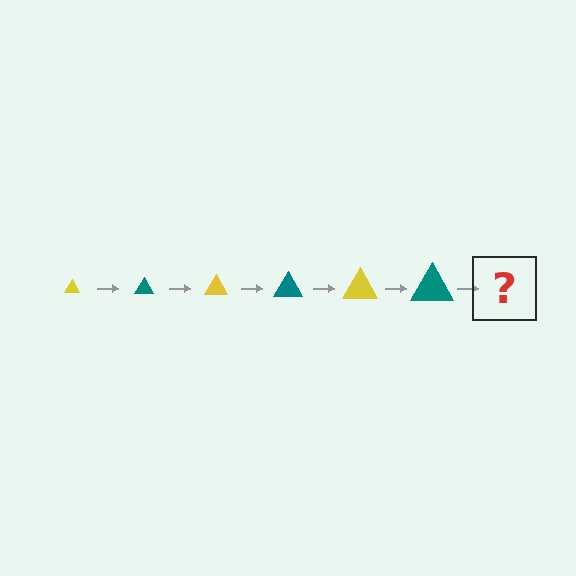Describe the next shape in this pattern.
It should be a yellow triangle, larger than the previous one.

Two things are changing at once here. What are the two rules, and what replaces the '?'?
The two rules are that the triangle grows larger each step and the color cycles through yellow and teal. The '?' should be a yellow triangle, larger than the previous one.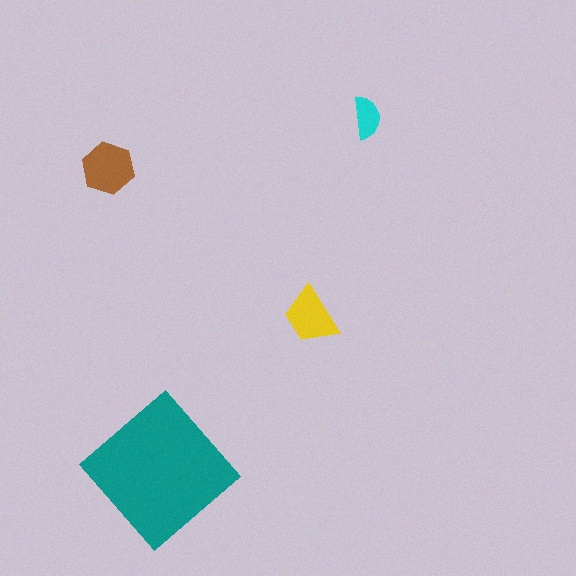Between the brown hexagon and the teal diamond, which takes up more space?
The teal diamond.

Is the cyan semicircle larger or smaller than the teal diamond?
Smaller.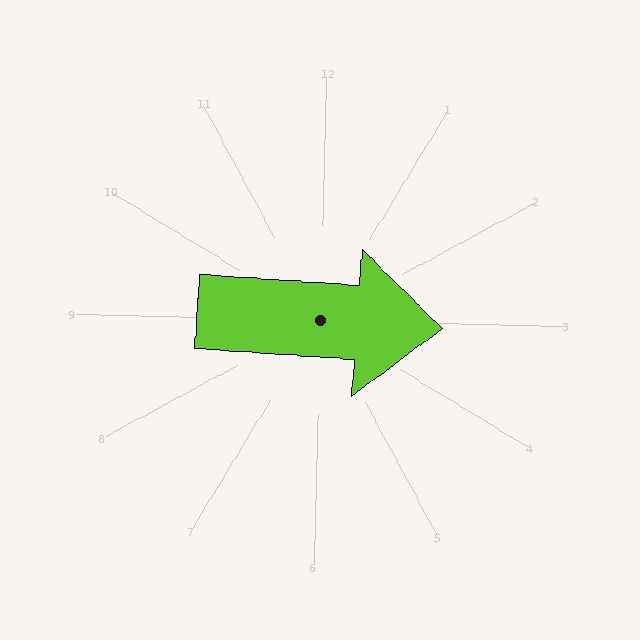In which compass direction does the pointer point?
East.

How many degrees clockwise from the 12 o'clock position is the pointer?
Approximately 93 degrees.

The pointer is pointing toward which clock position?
Roughly 3 o'clock.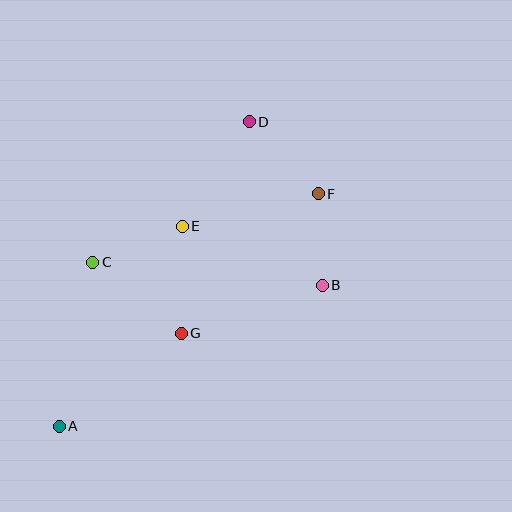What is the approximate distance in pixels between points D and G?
The distance between D and G is approximately 222 pixels.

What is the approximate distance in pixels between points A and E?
The distance between A and E is approximately 235 pixels.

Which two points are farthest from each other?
Points A and D are farthest from each other.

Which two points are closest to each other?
Points B and F are closest to each other.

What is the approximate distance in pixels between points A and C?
The distance between A and C is approximately 167 pixels.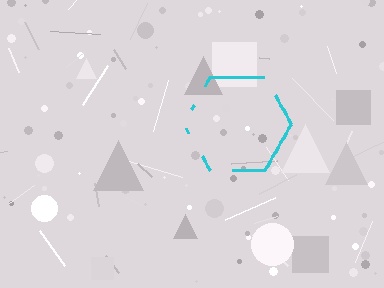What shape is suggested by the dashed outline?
The dashed outline suggests a hexagon.